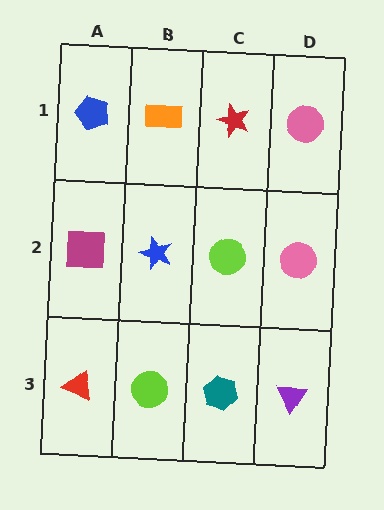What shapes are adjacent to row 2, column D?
A pink circle (row 1, column D), a purple triangle (row 3, column D), a lime circle (row 2, column C).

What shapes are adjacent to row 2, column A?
A blue pentagon (row 1, column A), a red triangle (row 3, column A), a blue star (row 2, column B).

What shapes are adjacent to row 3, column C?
A lime circle (row 2, column C), a lime circle (row 3, column B), a purple triangle (row 3, column D).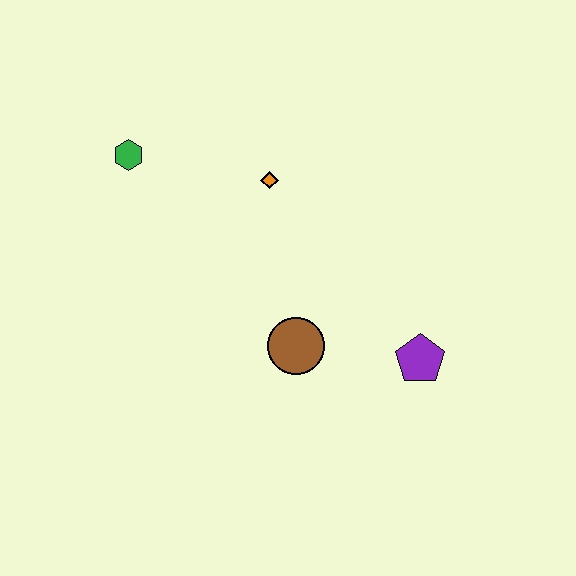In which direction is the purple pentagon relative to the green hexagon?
The purple pentagon is to the right of the green hexagon.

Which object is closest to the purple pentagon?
The brown circle is closest to the purple pentagon.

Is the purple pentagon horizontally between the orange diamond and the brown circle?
No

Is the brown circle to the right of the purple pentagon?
No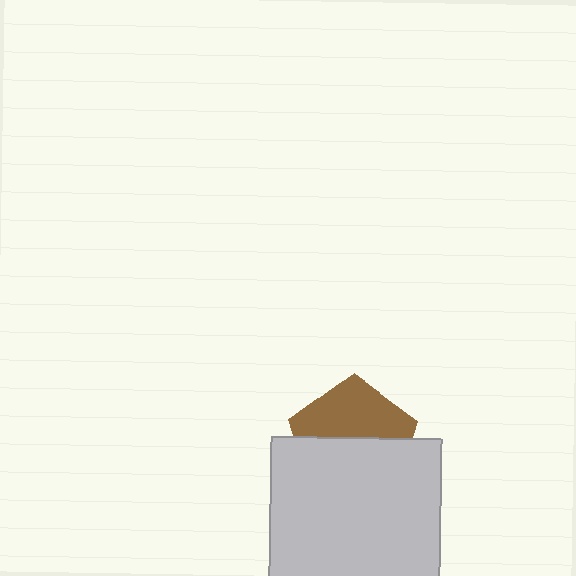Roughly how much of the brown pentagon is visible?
A small part of it is visible (roughly 45%).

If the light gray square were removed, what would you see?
You would see the complete brown pentagon.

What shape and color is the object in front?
The object in front is a light gray square.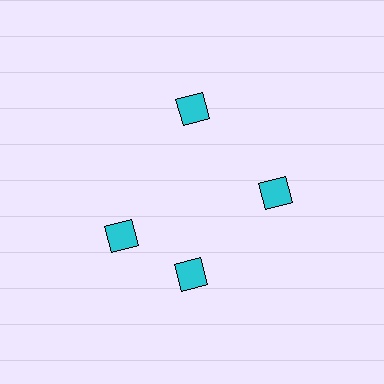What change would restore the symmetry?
The symmetry would be restored by rotating it back into even spacing with its neighbors so that all 4 squares sit at equal angles and equal distance from the center.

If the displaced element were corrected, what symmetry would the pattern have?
It would have 4-fold rotational symmetry — the pattern would map onto itself every 90 degrees.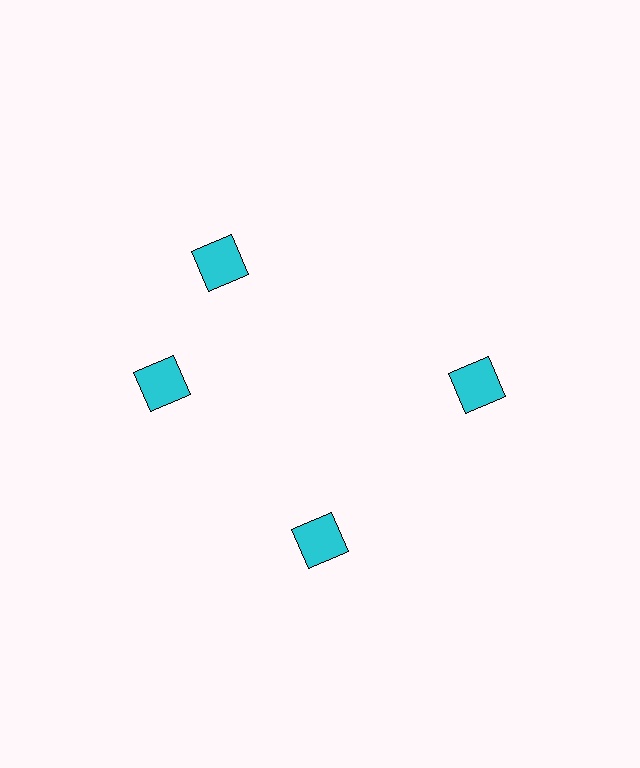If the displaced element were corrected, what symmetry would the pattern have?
It would have 4-fold rotational symmetry — the pattern would map onto itself every 90 degrees.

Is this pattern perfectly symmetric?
No. The 4 cyan squares are arranged in a ring, but one element near the 12 o'clock position is rotated out of alignment along the ring, breaking the 4-fold rotational symmetry.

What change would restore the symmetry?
The symmetry would be restored by rotating it back into even spacing with its neighbors so that all 4 squares sit at equal angles and equal distance from the center.